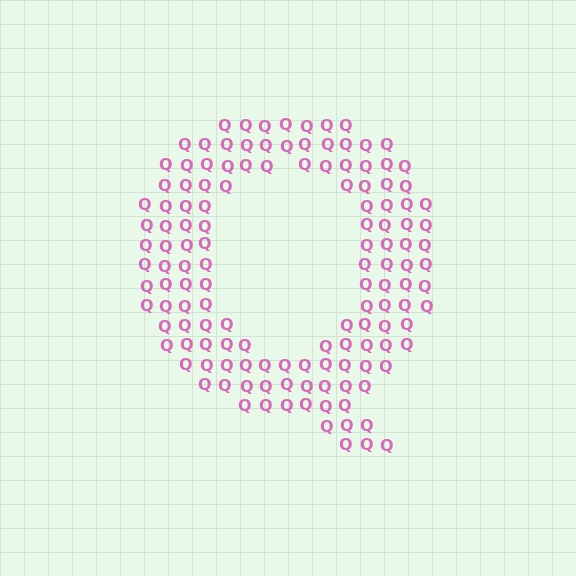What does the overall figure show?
The overall figure shows the letter Q.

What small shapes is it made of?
It is made of small letter Q's.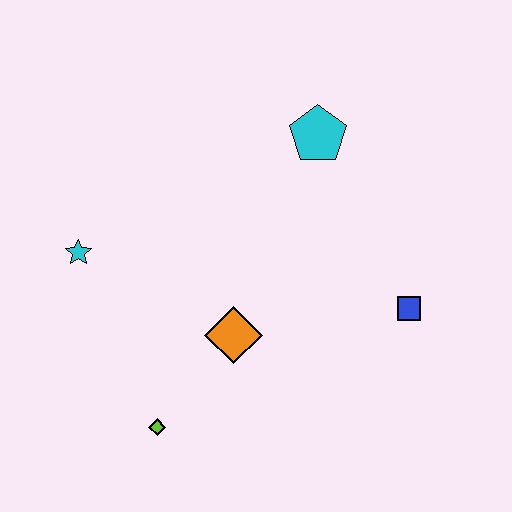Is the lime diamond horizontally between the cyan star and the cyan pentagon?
Yes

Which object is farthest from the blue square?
The cyan star is farthest from the blue square.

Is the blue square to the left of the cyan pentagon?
No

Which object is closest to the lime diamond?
The orange diamond is closest to the lime diamond.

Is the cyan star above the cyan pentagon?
No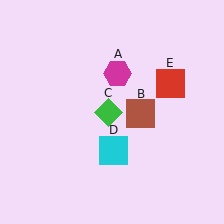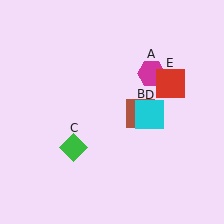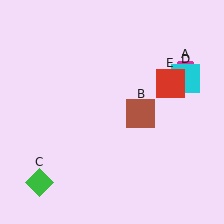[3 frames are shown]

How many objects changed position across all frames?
3 objects changed position: magenta hexagon (object A), green diamond (object C), cyan square (object D).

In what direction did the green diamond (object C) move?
The green diamond (object C) moved down and to the left.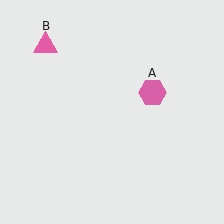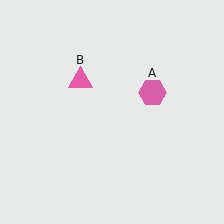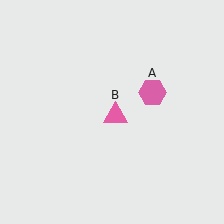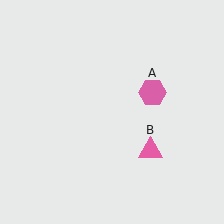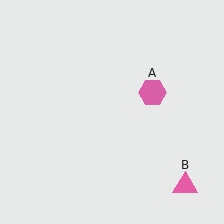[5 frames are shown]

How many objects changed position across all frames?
1 object changed position: pink triangle (object B).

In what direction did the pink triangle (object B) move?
The pink triangle (object B) moved down and to the right.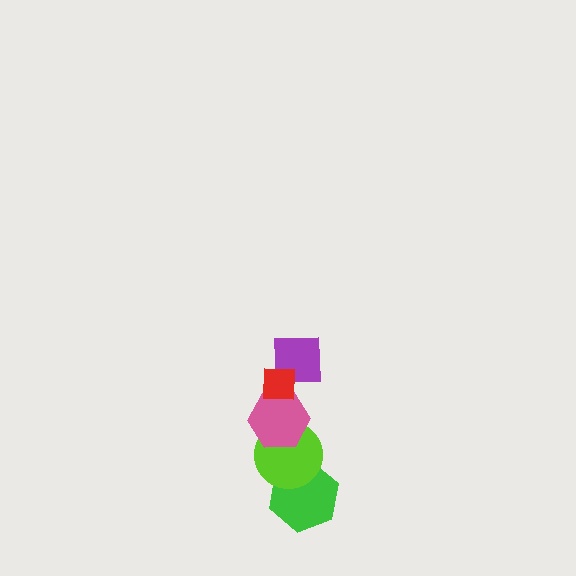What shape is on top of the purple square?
The red square is on top of the purple square.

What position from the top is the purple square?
The purple square is 2nd from the top.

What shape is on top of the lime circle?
The pink hexagon is on top of the lime circle.